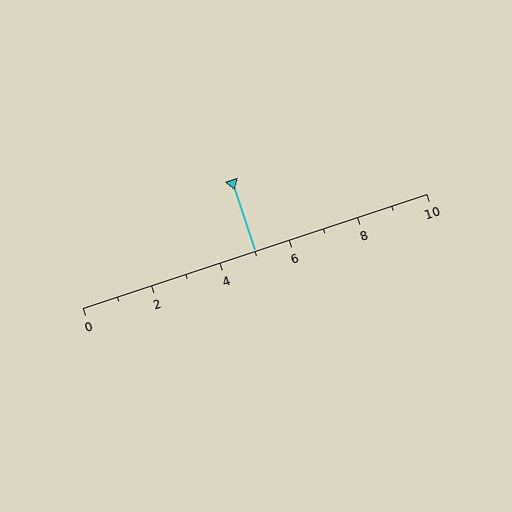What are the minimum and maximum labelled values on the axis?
The axis runs from 0 to 10.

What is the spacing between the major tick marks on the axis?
The major ticks are spaced 2 apart.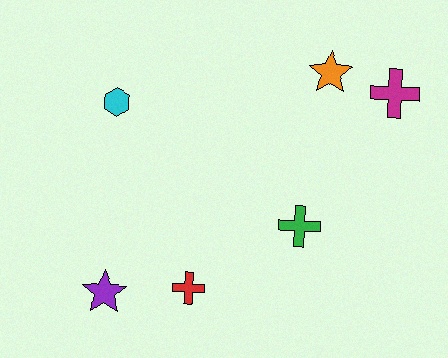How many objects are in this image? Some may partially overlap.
There are 6 objects.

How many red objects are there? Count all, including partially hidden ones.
There is 1 red object.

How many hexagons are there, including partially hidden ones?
There is 1 hexagon.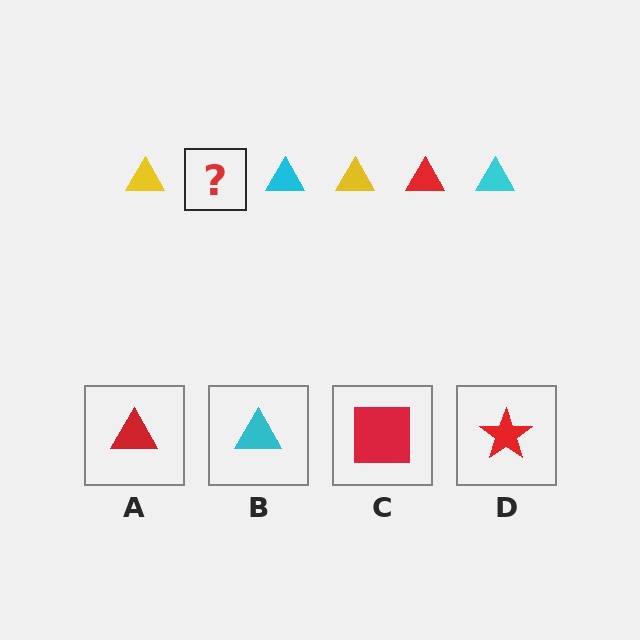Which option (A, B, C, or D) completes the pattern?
A.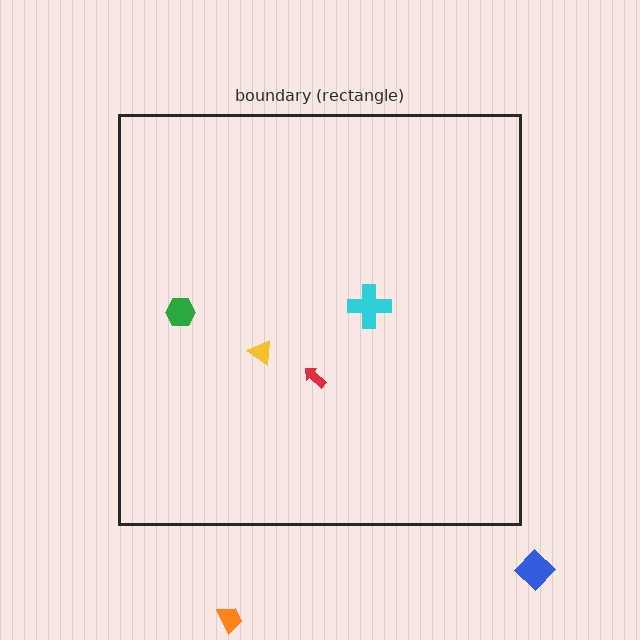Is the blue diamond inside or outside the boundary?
Outside.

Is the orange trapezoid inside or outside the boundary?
Outside.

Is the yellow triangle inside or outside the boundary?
Inside.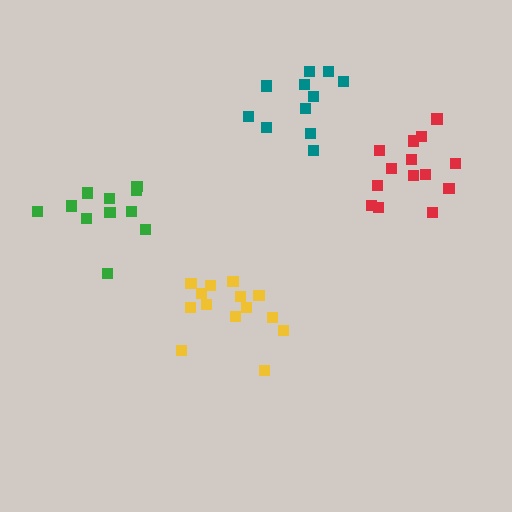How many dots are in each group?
Group 1: 11 dots, Group 2: 14 dots, Group 3: 11 dots, Group 4: 14 dots (50 total).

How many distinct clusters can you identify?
There are 4 distinct clusters.